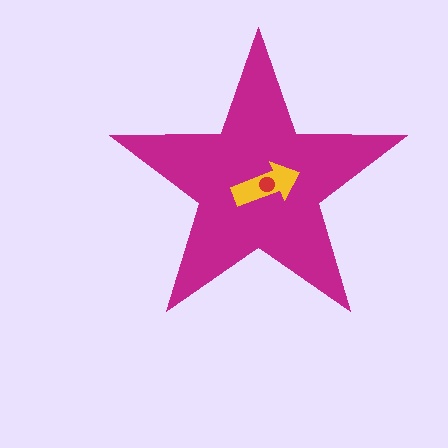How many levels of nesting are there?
3.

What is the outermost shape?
The magenta star.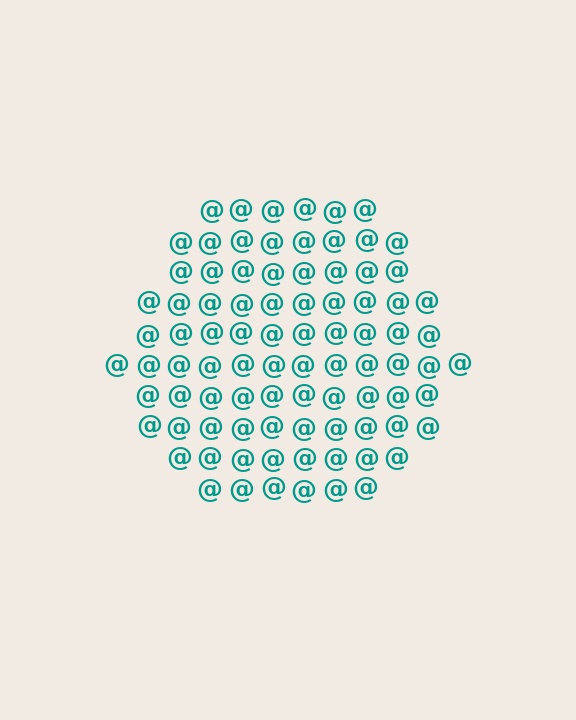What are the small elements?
The small elements are at signs.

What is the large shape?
The large shape is a hexagon.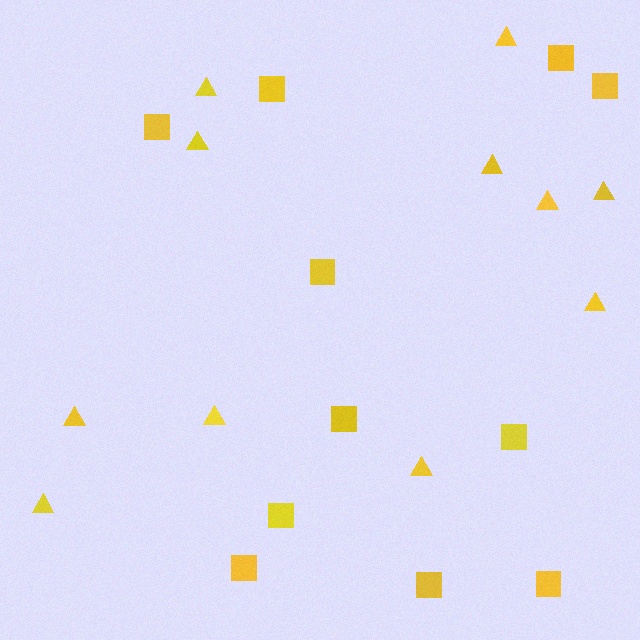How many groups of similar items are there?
There are 2 groups: one group of triangles (11) and one group of squares (11).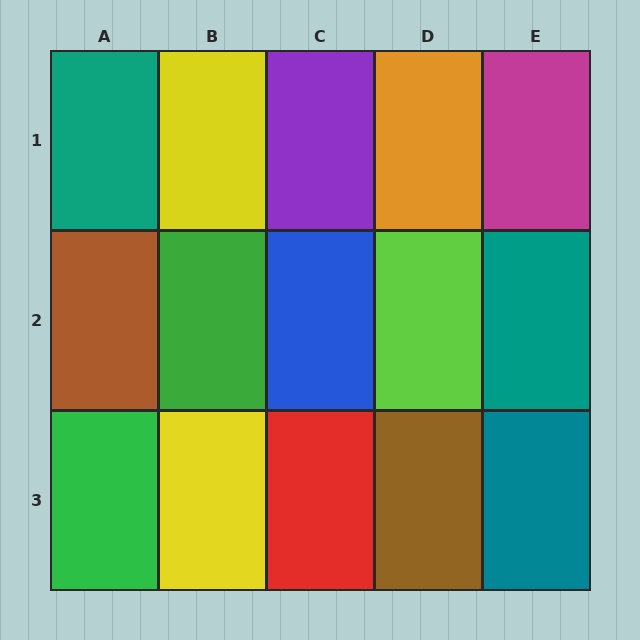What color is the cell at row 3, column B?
Yellow.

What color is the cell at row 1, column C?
Purple.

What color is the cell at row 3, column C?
Red.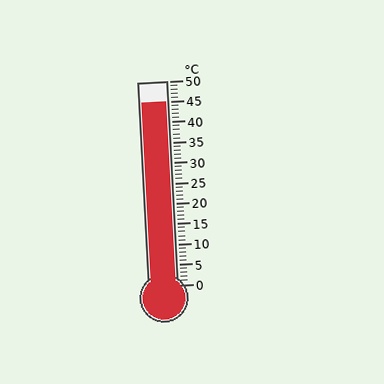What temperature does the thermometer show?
The thermometer shows approximately 45°C.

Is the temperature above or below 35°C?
The temperature is above 35°C.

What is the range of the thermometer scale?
The thermometer scale ranges from 0°C to 50°C.